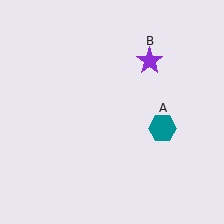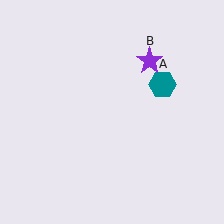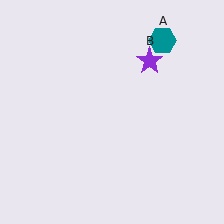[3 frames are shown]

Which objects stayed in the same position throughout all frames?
Purple star (object B) remained stationary.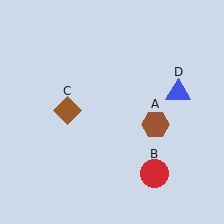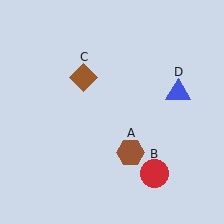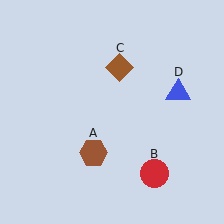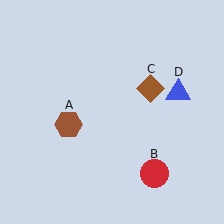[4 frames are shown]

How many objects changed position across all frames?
2 objects changed position: brown hexagon (object A), brown diamond (object C).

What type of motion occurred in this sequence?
The brown hexagon (object A), brown diamond (object C) rotated clockwise around the center of the scene.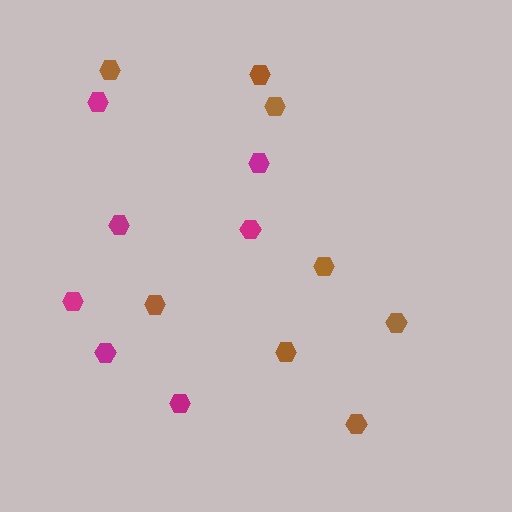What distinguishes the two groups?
There are 2 groups: one group of magenta hexagons (7) and one group of brown hexagons (8).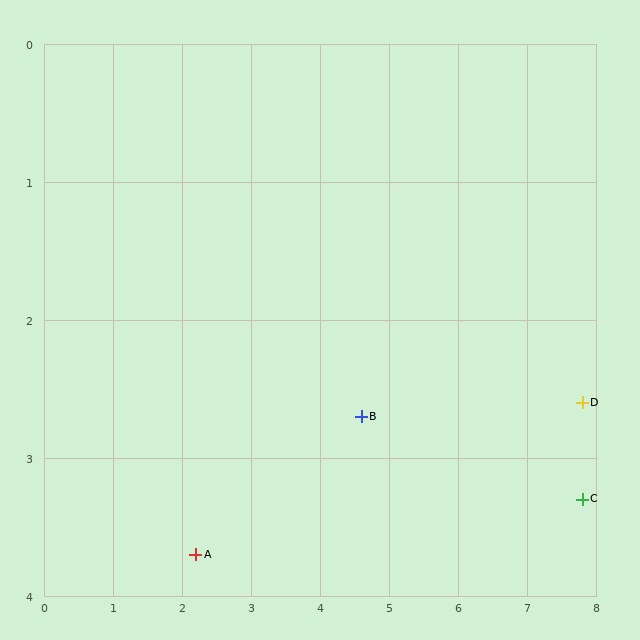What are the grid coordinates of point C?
Point C is at approximately (7.8, 3.3).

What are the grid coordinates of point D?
Point D is at approximately (7.8, 2.6).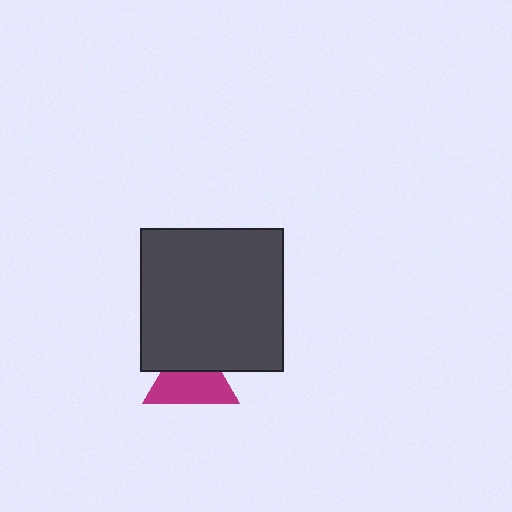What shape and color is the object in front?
The object in front is a dark gray square.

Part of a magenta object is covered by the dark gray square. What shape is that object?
It is a triangle.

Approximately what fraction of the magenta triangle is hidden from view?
Roughly 38% of the magenta triangle is hidden behind the dark gray square.